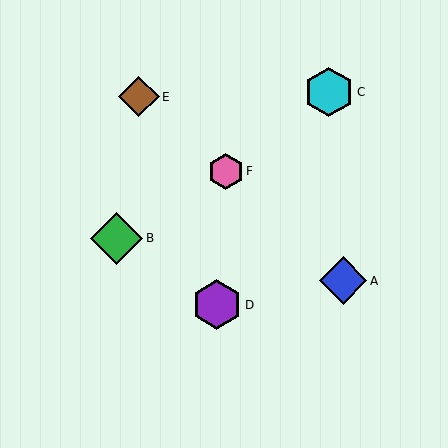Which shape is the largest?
The green diamond (labeled B) is the largest.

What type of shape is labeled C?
Shape C is a cyan hexagon.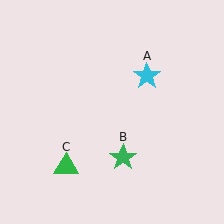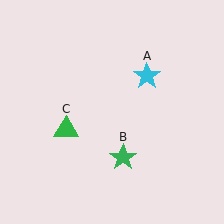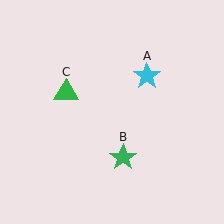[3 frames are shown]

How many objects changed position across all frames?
1 object changed position: green triangle (object C).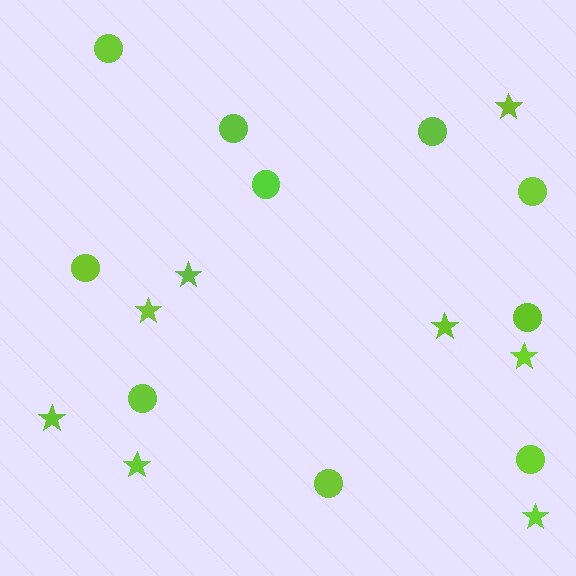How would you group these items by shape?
There are 2 groups: one group of stars (8) and one group of circles (10).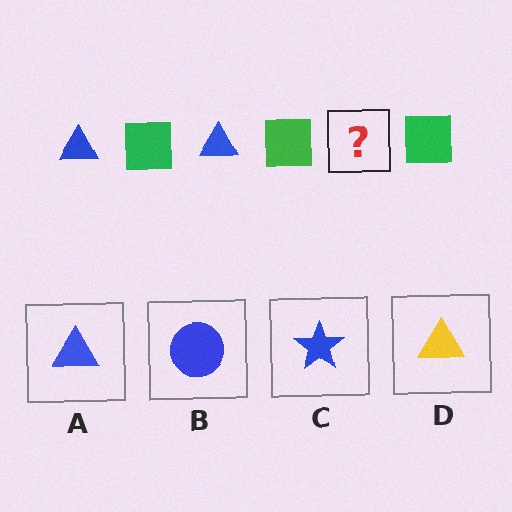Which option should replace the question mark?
Option A.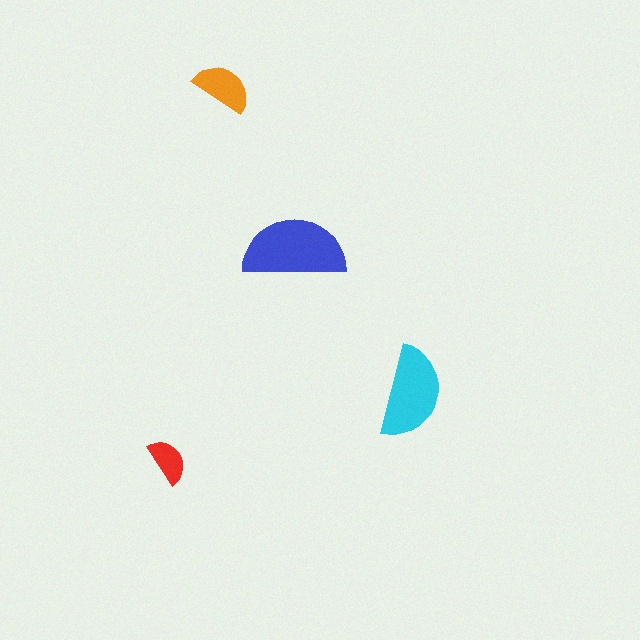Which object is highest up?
The orange semicircle is topmost.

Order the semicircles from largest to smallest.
the blue one, the cyan one, the orange one, the red one.